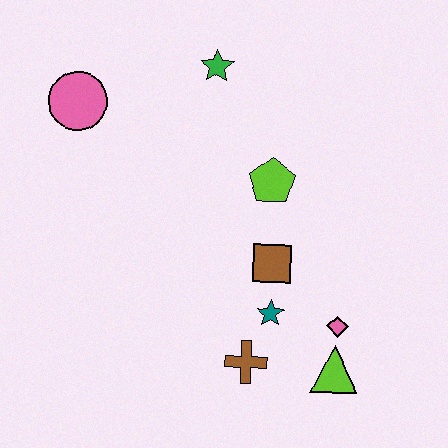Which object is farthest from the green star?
The lime triangle is farthest from the green star.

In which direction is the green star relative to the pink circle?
The green star is to the right of the pink circle.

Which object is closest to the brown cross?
The teal star is closest to the brown cross.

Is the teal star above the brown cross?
Yes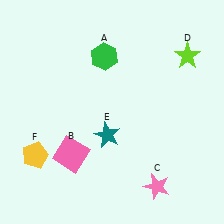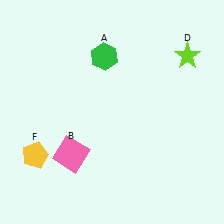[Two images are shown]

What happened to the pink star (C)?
The pink star (C) was removed in Image 2. It was in the bottom-right area of Image 1.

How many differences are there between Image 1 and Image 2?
There are 2 differences between the two images.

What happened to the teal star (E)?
The teal star (E) was removed in Image 2. It was in the bottom-left area of Image 1.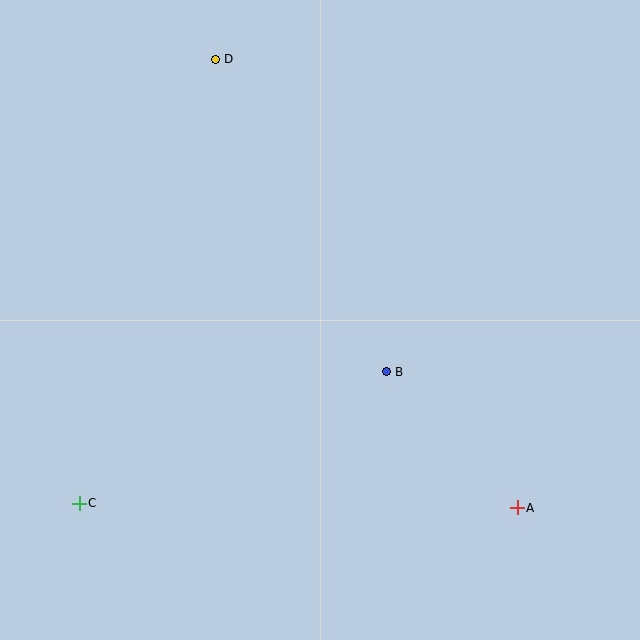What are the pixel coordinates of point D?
Point D is at (215, 59).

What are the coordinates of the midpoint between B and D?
The midpoint between B and D is at (301, 216).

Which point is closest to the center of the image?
Point B at (386, 372) is closest to the center.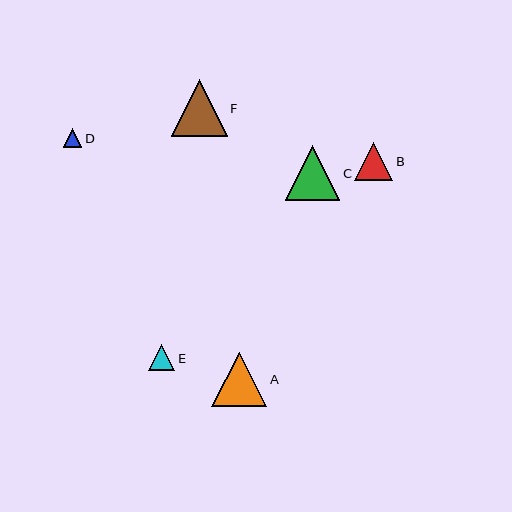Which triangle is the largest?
Triangle F is the largest with a size of approximately 56 pixels.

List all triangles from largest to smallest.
From largest to smallest: F, A, C, B, E, D.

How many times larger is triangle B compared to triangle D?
Triangle B is approximately 2.0 times the size of triangle D.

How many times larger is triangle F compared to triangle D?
Triangle F is approximately 3.0 times the size of triangle D.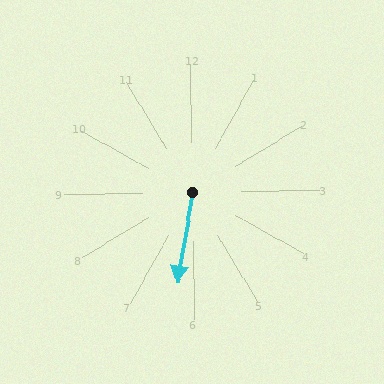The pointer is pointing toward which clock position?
Roughly 6 o'clock.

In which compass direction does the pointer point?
South.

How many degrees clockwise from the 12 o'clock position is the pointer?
Approximately 190 degrees.